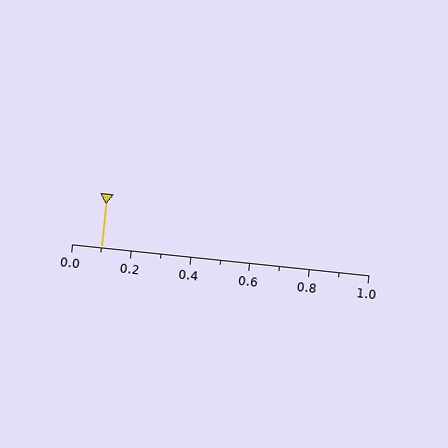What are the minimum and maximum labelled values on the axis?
The axis runs from 0.0 to 1.0.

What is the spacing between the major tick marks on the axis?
The major ticks are spaced 0.2 apart.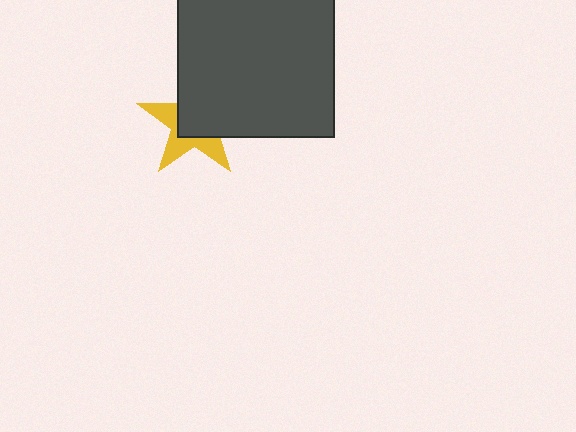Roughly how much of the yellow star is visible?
A small part of it is visible (roughly 44%).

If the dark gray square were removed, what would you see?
You would see the complete yellow star.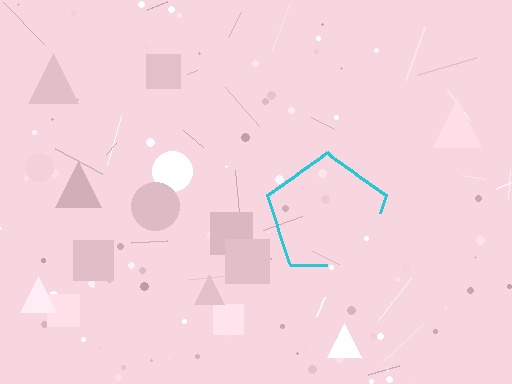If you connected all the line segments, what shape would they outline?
They would outline a pentagon.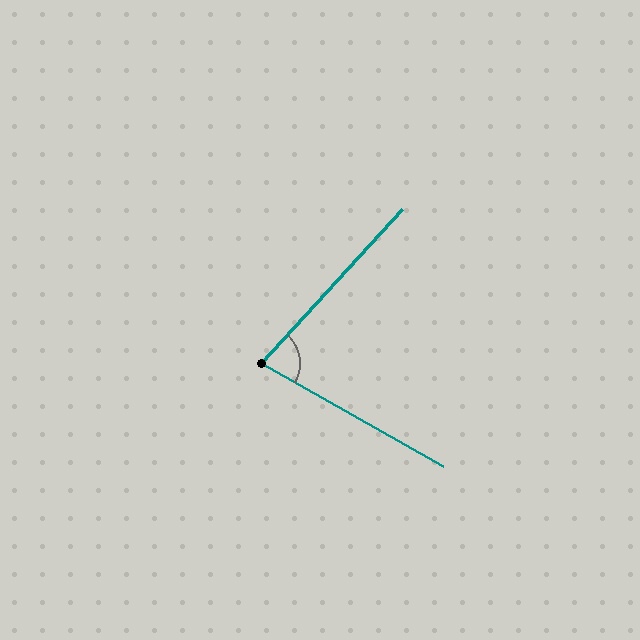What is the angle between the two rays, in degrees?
Approximately 77 degrees.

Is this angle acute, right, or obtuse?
It is acute.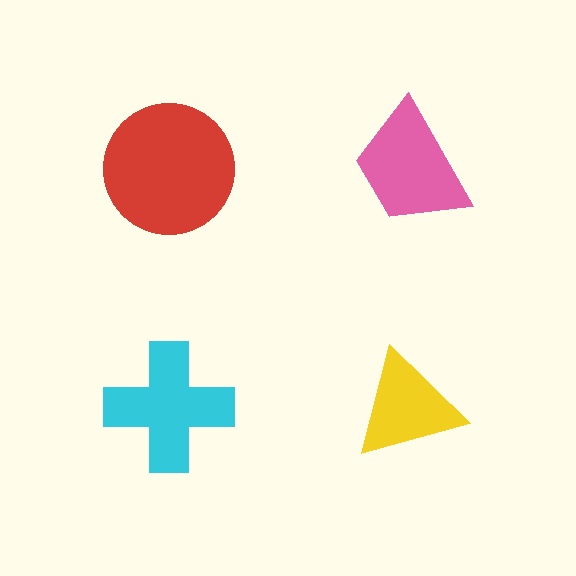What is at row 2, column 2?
A yellow triangle.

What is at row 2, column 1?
A cyan cross.